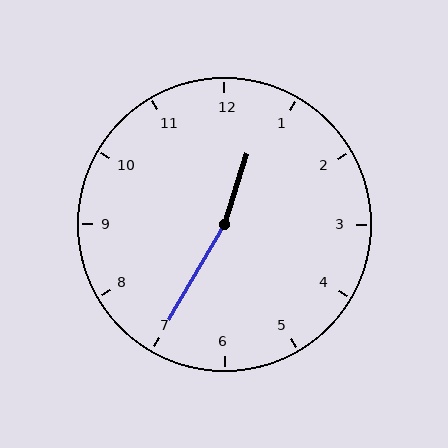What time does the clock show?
12:35.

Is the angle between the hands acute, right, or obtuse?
It is obtuse.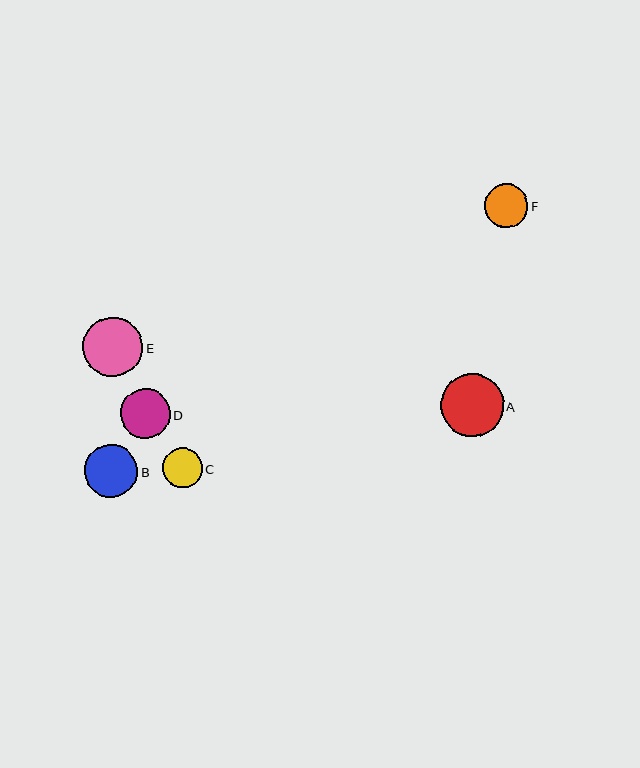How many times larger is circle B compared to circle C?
Circle B is approximately 1.3 times the size of circle C.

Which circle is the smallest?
Circle C is the smallest with a size of approximately 40 pixels.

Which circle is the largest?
Circle A is the largest with a size of approximately 63 pixels.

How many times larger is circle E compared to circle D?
Circle E is approximately 1.2 times the size of circle D.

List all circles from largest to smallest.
From largest to smallest: A, E, B, D, F, C.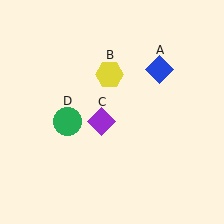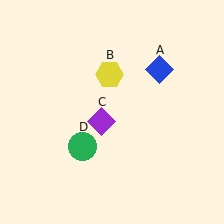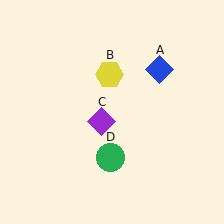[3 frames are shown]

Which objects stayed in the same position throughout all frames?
Blue diamond (object A) and yellow hexagon (object B) and purple diamond (object C) remained stationary.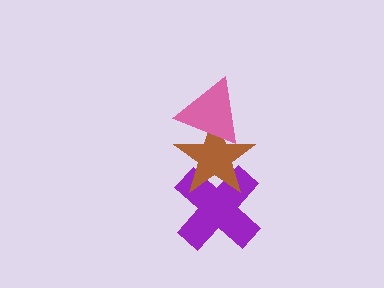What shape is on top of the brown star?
The pink triangle is on top of the brown star.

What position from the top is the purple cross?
The purple cross is 3rd from the top.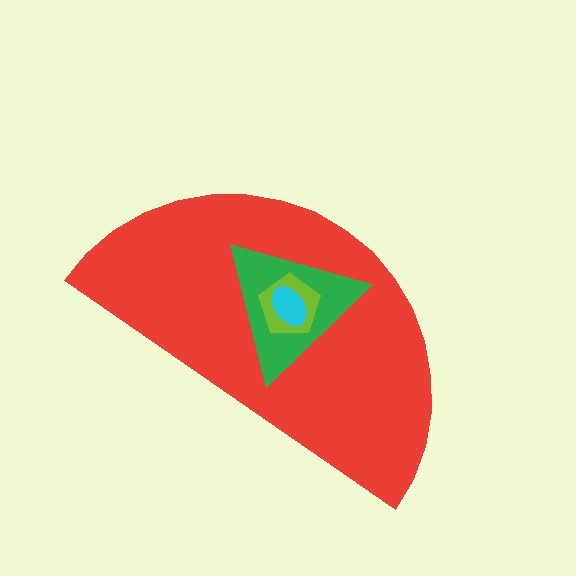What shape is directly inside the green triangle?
The lime pentagon.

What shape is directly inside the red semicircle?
The green triangle.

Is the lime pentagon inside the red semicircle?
Yes.